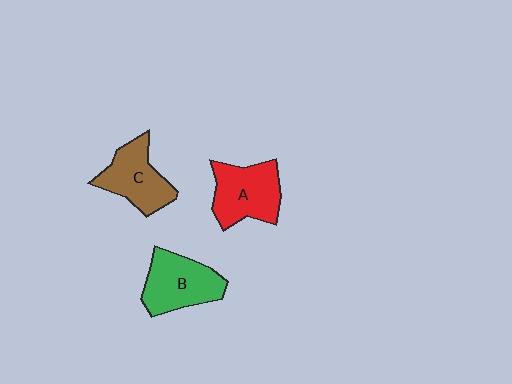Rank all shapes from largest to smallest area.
From largest to smallest: A (red), B (green), C (brown).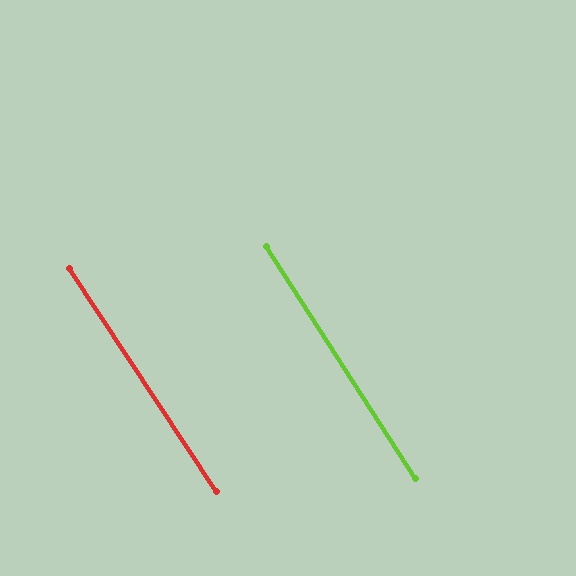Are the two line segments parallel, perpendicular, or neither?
Parallel — their directions differ by only 0.8°.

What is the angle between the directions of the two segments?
Approximately 1 degree.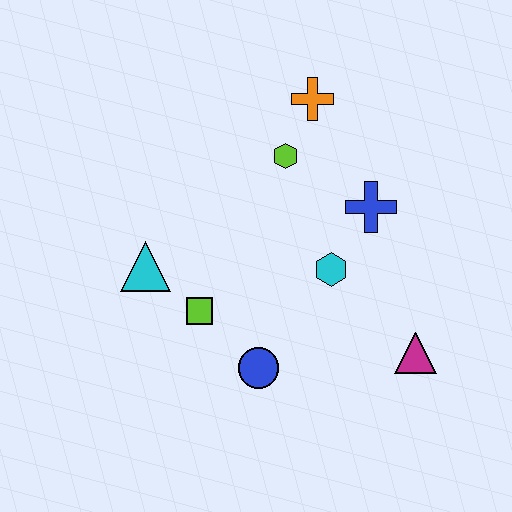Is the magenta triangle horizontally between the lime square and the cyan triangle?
No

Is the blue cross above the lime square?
Yes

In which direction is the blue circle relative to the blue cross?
The blue circle is below the blue cross.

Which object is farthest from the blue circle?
The orange cross is farthest from the blue circle.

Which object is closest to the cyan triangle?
The lime square is closest to the cyan triangle.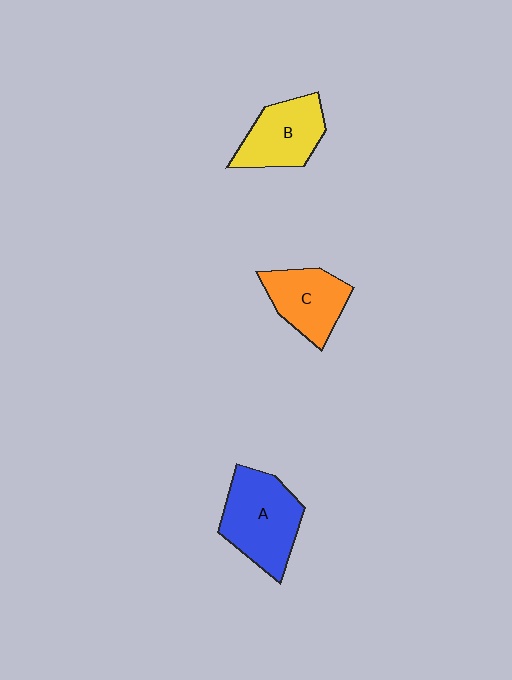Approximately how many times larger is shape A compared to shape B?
Approximately 1.3 times.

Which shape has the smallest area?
Shape C (orange).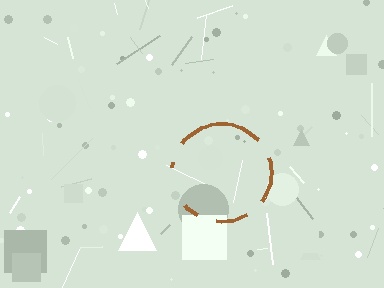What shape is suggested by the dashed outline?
The dashed outline suggests a circle.